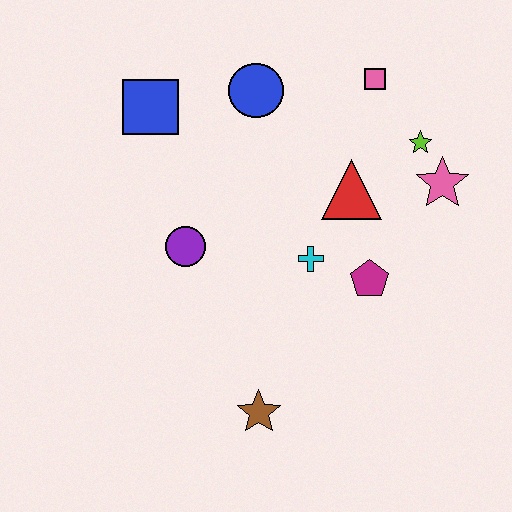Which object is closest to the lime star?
The pink star is closest to the lime star.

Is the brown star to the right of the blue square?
Yes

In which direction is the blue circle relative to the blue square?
The blue circle is to the right of the blue square.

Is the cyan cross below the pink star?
Yes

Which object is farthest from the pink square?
The brown star is farthest from the pink square.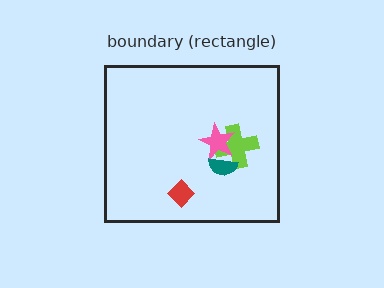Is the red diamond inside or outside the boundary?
Inside.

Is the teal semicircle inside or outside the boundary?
Inside.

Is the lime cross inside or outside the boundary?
Inside.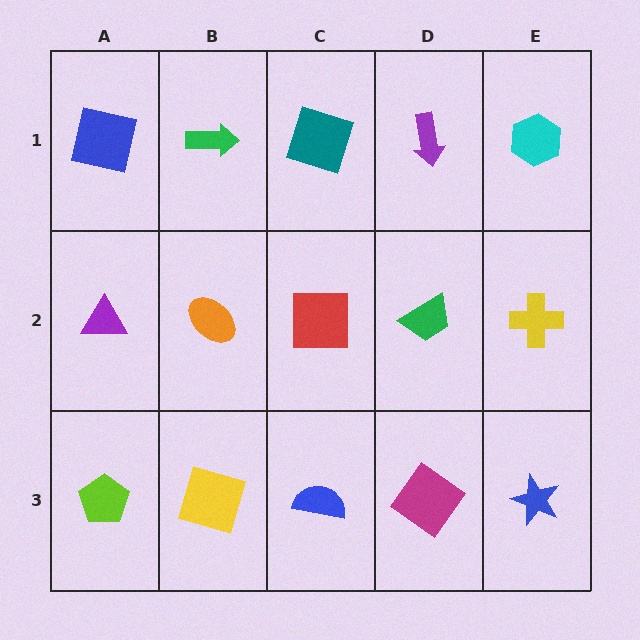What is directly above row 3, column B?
An orange ellipse.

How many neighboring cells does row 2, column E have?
3.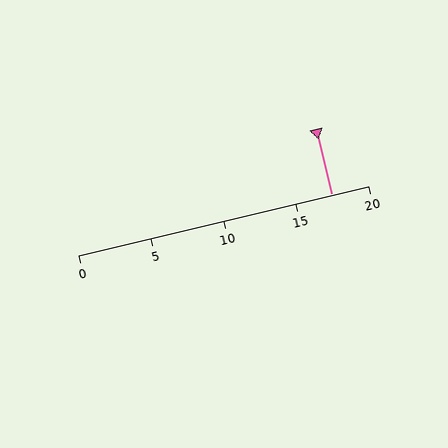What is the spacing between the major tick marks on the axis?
The major ticks are spaced 5 apart.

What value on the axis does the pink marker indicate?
The marker indicates approximately 17.5.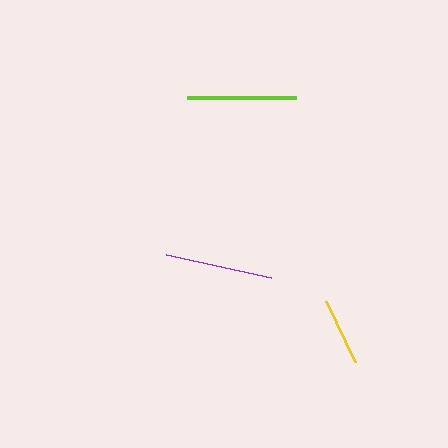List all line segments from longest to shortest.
From longest to shortest: lime, purple, yellow.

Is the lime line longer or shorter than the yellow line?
The lime line is longer than the yellow line.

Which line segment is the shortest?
The yellow line is the shortest at approximately 68 pixels.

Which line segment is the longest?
The lime line is the longest at approximately 109 pixels.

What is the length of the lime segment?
The lime segment is approximately 109 pixels long.